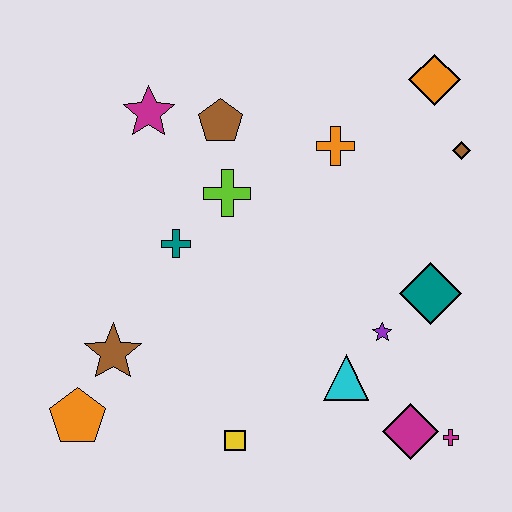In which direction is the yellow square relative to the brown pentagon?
The yellow square is below the brown pentagon.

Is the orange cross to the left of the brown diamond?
Yes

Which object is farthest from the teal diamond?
The orange pentagon is farthest from the teal diamond.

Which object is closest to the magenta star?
The brown pentagon is closest to the magenta star.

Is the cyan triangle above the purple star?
No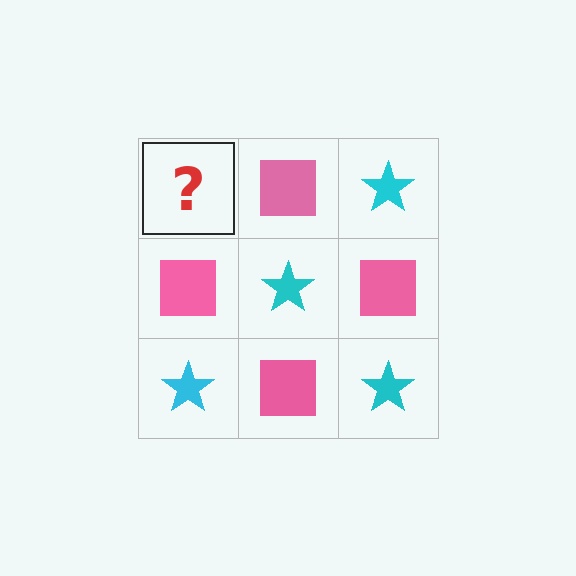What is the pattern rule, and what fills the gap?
The rule is that it alternates cyan star and pink square in a checkerboard pattern. The gap should be filled with a cyan star.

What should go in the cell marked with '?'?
The missing cell should contain a cyan star.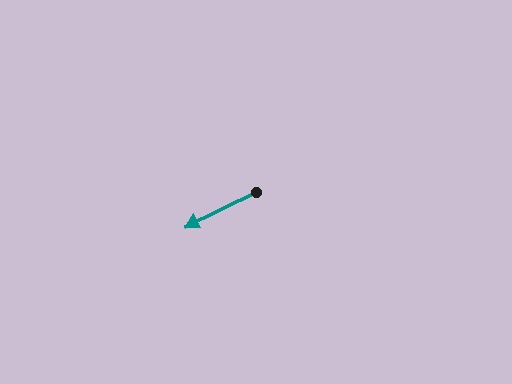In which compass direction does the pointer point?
Southwest.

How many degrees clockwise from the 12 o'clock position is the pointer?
Approximately 244 degrees.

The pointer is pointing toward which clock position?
Roughly 8 o'clock.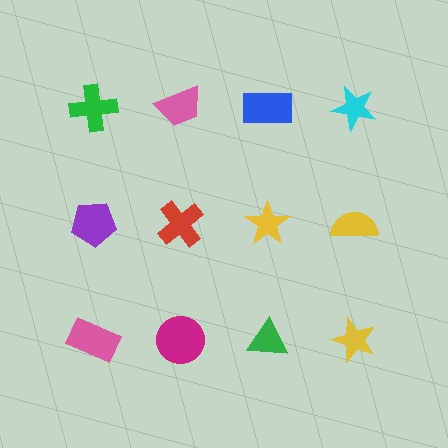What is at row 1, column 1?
A green cross.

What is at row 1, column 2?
A pink trapezoid.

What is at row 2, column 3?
A yellow star.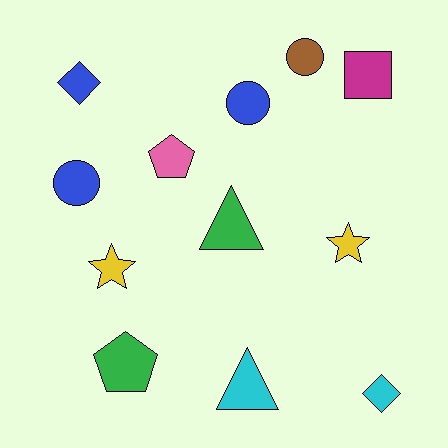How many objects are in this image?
There are 12 objects.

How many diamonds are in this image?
There are 2 diamonds.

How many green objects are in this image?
There are 2 green objects.